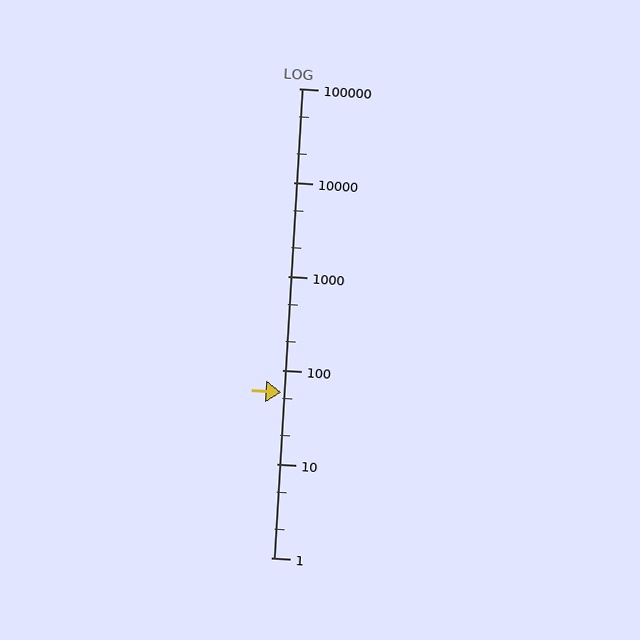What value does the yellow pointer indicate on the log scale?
The pointer indicates approximately 58.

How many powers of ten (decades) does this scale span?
The scale spans 5 decades, from 1 to 100000.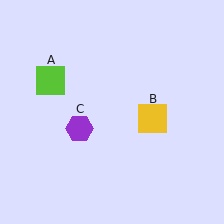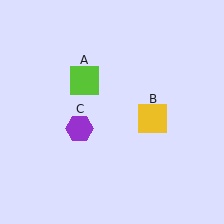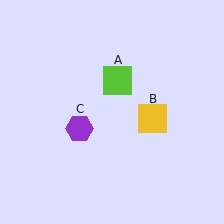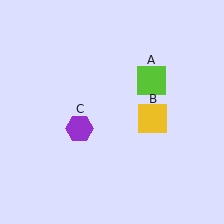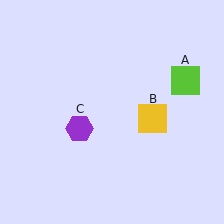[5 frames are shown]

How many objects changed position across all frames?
1 object changed position: lime square (object A).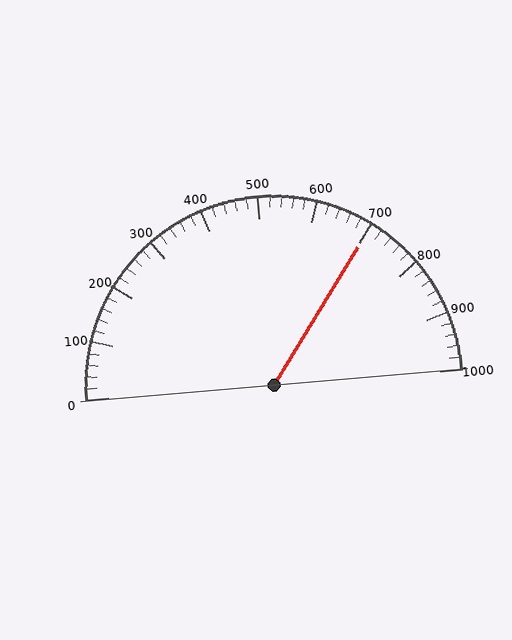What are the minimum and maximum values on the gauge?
The gauge ranges from 0 to 1000.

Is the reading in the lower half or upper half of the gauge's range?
The reading is in the upper half of the range (0 to 1000).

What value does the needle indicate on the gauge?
The needle indicates approximately 700.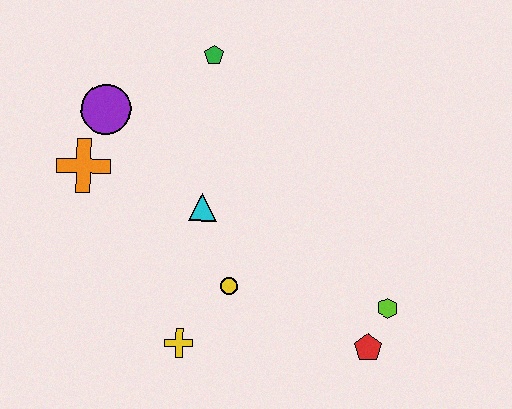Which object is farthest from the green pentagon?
The red pentagon is farthest from the green pentagon.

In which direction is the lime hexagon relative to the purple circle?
The lime hexagon is to the right of the purple circle.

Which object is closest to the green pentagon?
The purple circle is closest to the green pentagon.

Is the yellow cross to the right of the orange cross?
Yes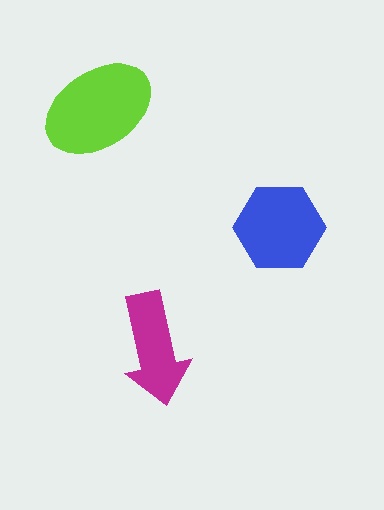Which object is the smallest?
The magenta arrow.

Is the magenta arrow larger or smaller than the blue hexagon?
Smaller.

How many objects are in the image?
There are 3 objects in the image.